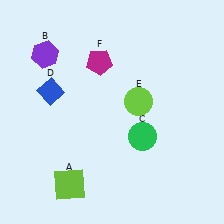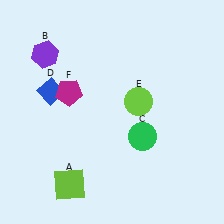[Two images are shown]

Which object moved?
The magenta pentagon (F) moved down.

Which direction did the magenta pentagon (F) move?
The magenta pentagon (F) moved down.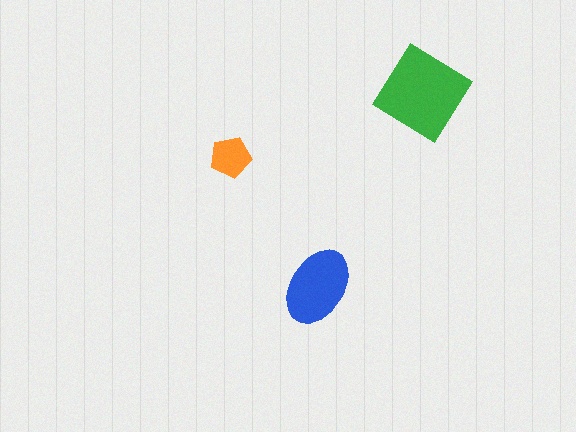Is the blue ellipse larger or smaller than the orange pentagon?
Larger.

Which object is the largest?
The green diamond.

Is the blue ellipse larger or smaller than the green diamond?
Smaller.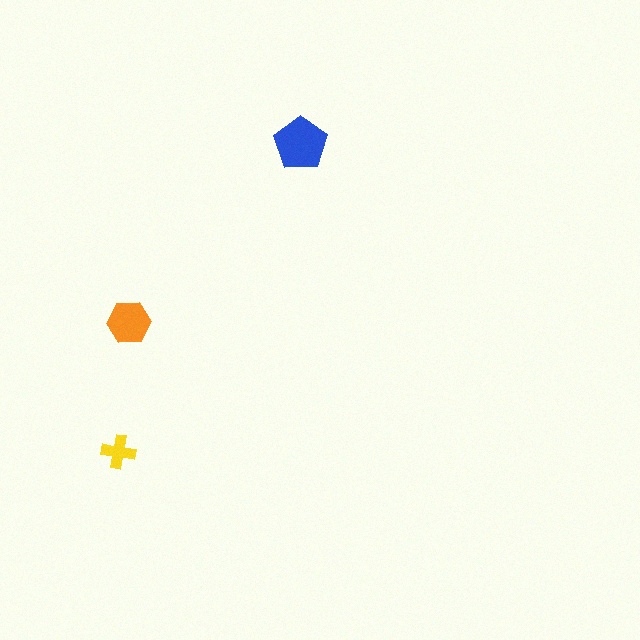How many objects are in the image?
There are 3 objects in the image.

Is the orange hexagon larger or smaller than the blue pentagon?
Smaller.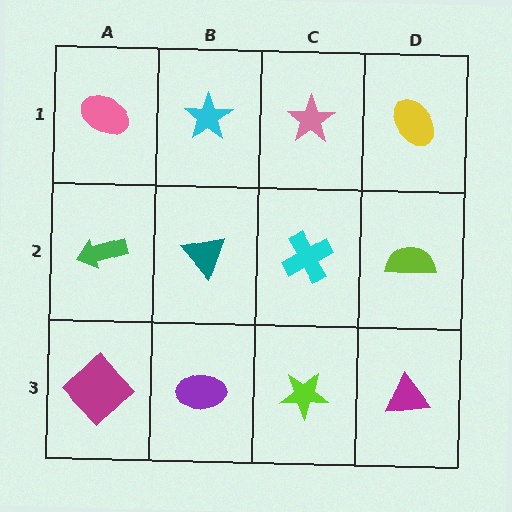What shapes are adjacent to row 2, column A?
A pink ellipse (row 1, column A), a magenta diamond (row 3, column A), a teal triangle (row 2, column B).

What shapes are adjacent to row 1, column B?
A teal triangle (row 2, column B), a pink ellipse (row 1, column A), a pink star (row 1, column C).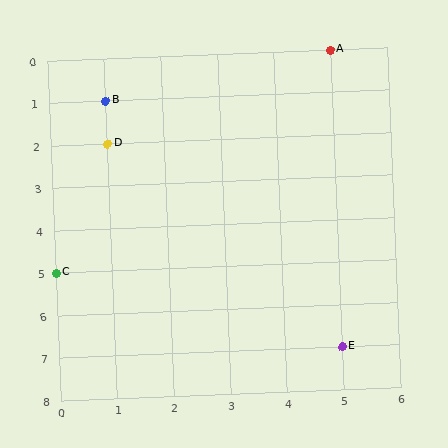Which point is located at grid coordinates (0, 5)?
Point C is at (0, 5).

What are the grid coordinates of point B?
Point B is at grid coordinates (1, 1).